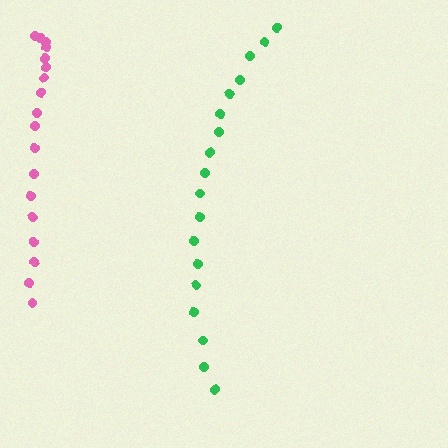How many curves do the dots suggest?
There are 2 distinct paths.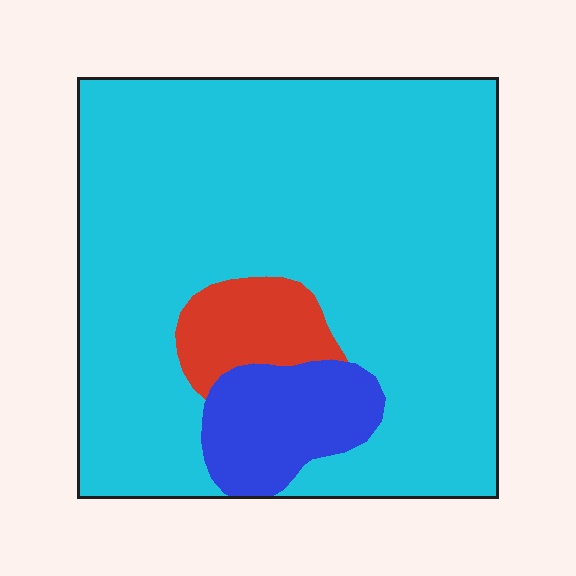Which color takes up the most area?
Cyan, at roughly 80%.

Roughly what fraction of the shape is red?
Red takes up about one tenth (1/10) of the shape.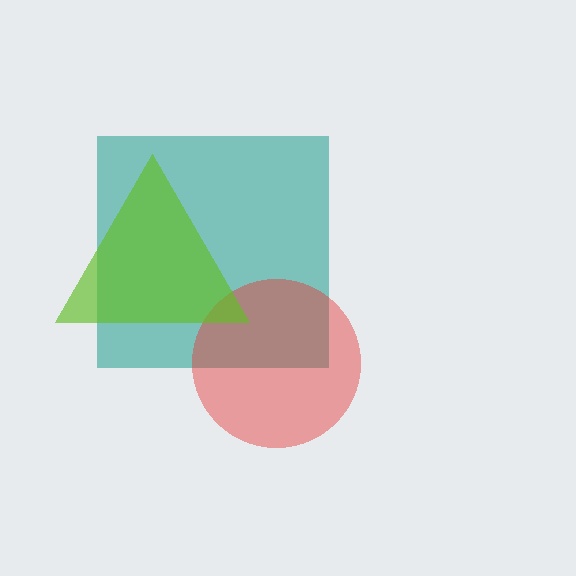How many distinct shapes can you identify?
There are 3 distinct shapes: a teal square, a red circle, a lime triangle.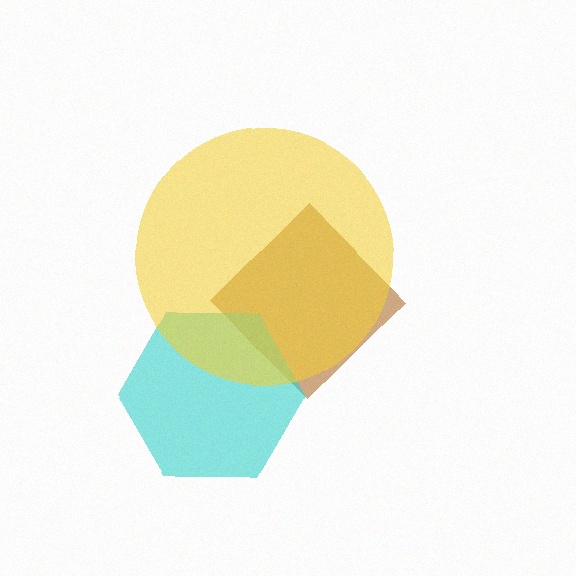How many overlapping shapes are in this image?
There are 3 overlapping shapes in the image.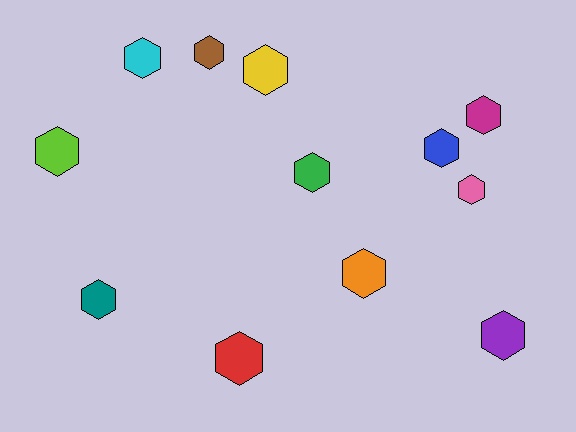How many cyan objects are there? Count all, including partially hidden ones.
There is 1 cyan object.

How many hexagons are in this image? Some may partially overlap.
There are 12 hexagons.